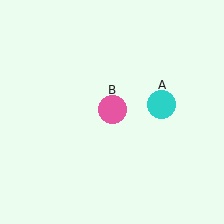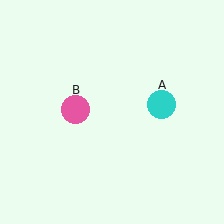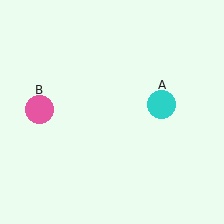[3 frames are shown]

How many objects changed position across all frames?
1 object changed position: pink circle (object B).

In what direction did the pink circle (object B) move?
The pink circle (object B) moved left.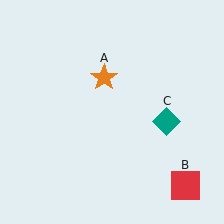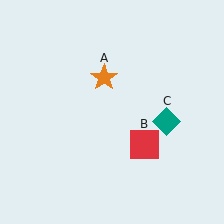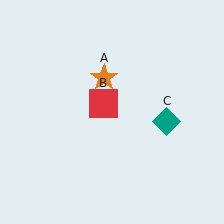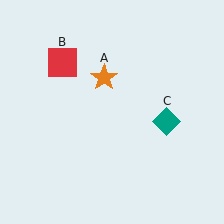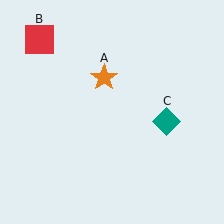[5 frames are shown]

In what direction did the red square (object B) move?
The red square (object B) moved up and to the left.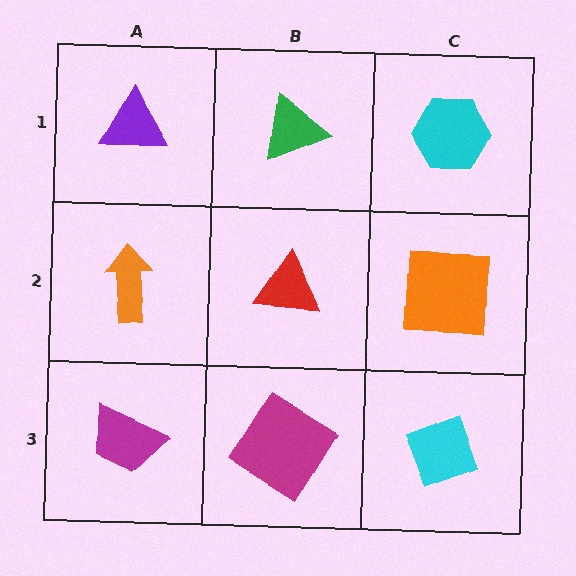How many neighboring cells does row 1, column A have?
2.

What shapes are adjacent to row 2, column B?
A green triangle (row 1, column B), a magenta diamond (row 3, column B), an orange arrow (row 2, column A), an orange square (row 2, column C).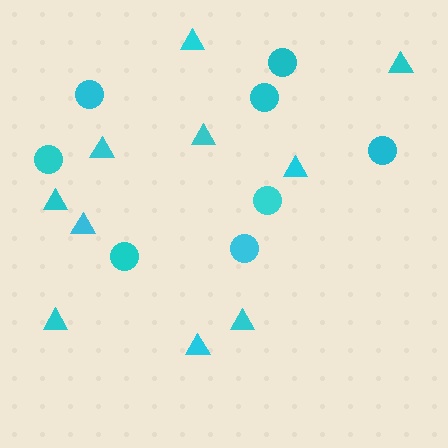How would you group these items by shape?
There are 2 groups: one group of circles (8) and one group of triangles (10).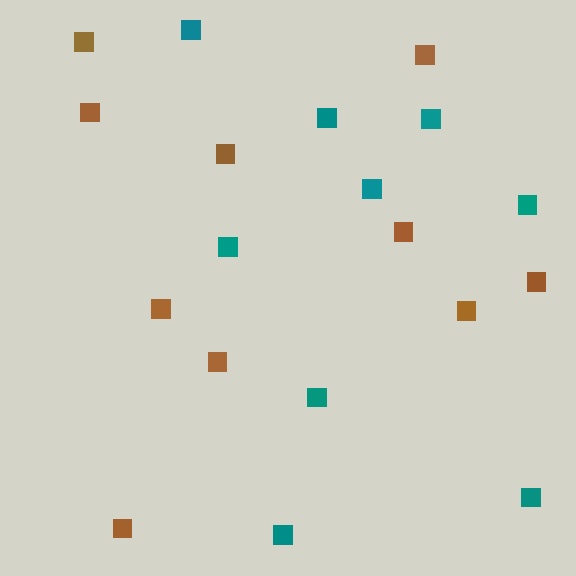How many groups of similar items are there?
There are 2 groups: one group of brown squares (10) and one group of teal squares (9).